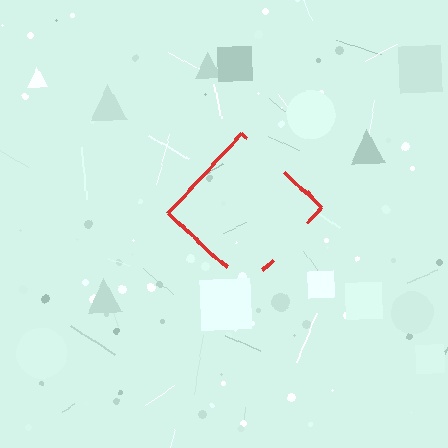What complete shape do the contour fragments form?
The contour fragments form a diamond.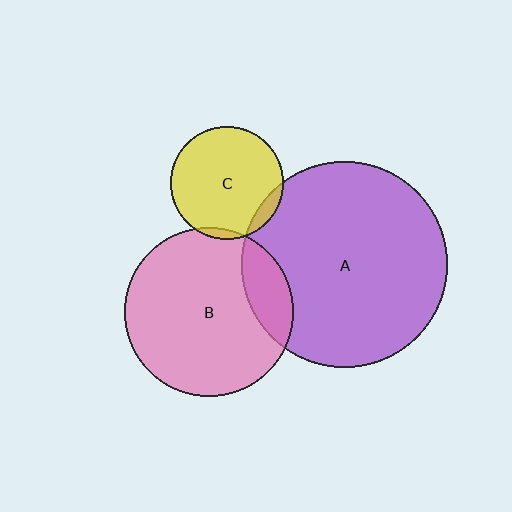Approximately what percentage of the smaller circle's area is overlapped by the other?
Approximately 15%.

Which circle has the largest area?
Circle A (purple).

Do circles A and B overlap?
Yes.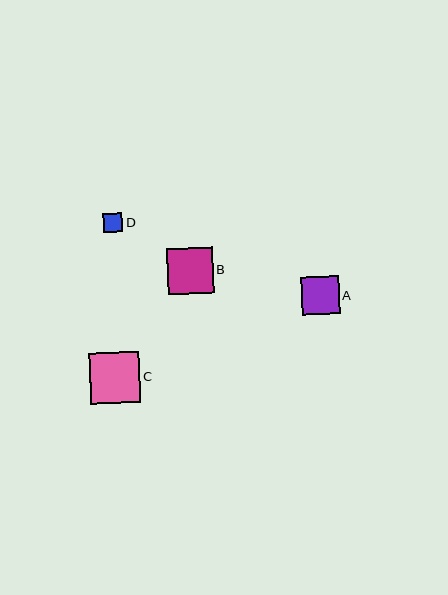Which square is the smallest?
Square D is the smallest with a size of approximately 19 pixels.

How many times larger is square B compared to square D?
Square B is approximately 2.4 times the size of square D.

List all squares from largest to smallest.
From largest to smallest: C, B, A, D.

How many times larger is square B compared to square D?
Square B is approximately 2.4 times the size of square D.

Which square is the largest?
Square C is the largest with a size of approximately 50 pixels.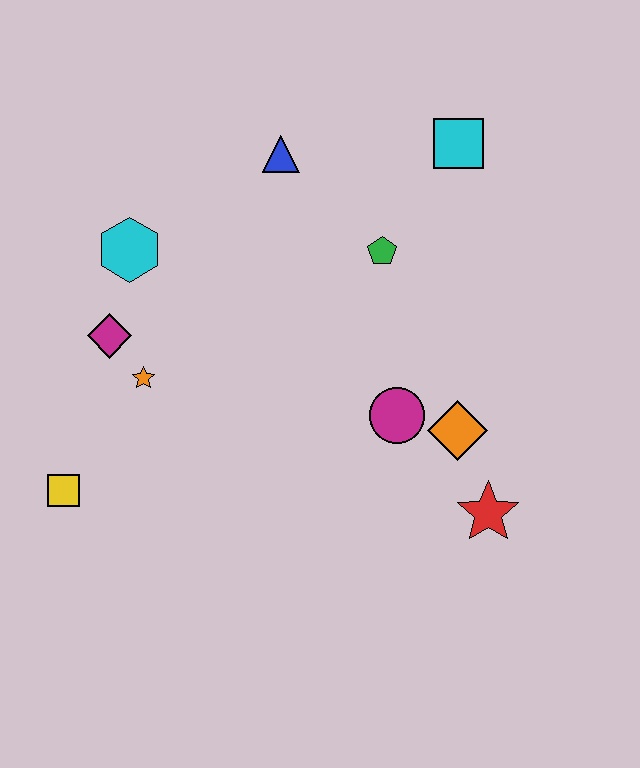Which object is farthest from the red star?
The cyan hexagon is farthest from the red star.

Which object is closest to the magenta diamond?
The orange star is closest to the magenta diamond.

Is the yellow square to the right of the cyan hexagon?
No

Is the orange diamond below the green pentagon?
Yes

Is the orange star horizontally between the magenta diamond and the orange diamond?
Yes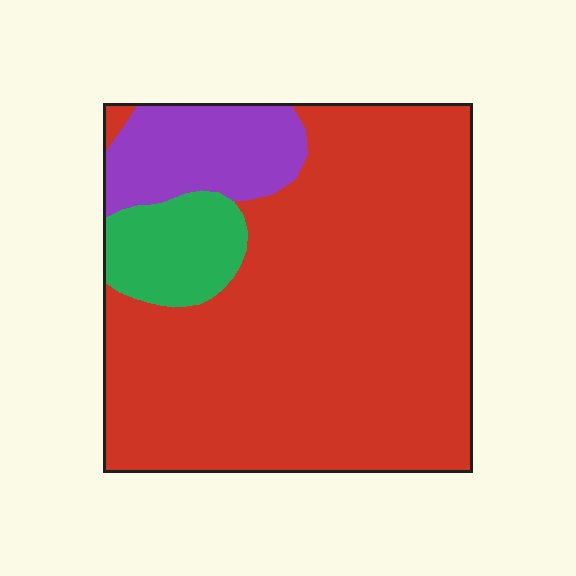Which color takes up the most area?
Red, at roughly 75%.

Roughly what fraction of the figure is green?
Green takes up about one tenth (1/10) of the figure.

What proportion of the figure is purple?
Purple covers roughly 15% of the figure.